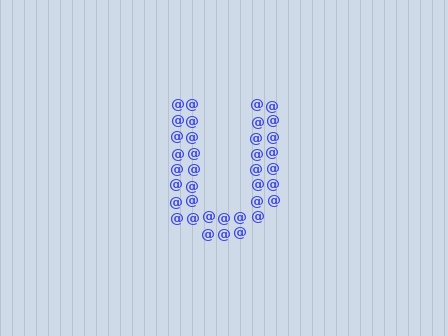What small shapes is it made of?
It is made of small at signs.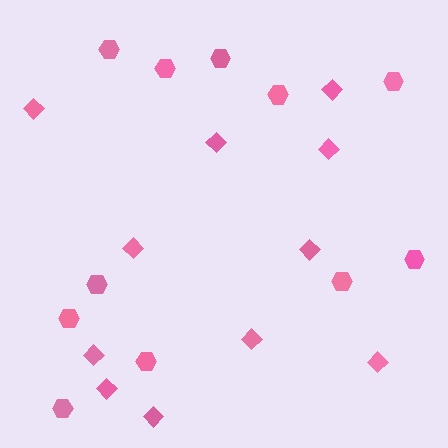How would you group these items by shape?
There are 2 groups: one group of diamonds (11) and one group of hexagons (11).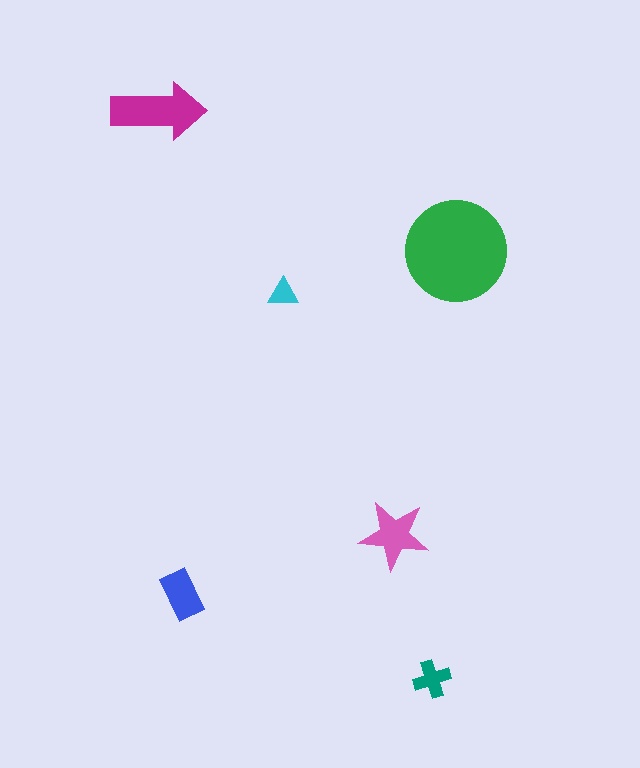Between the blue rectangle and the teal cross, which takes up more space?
The blue rectangle.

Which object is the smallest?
The cyan triangle.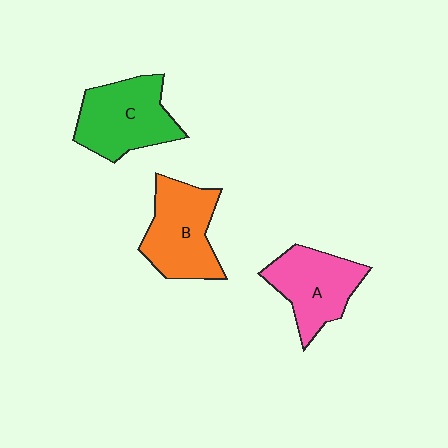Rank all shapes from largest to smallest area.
From largest to smallest: C (green), B (orange), A (pink).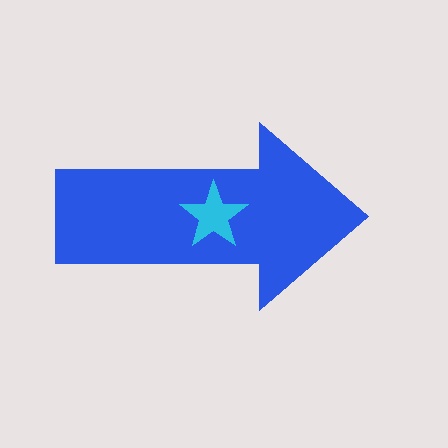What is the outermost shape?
The blue arrow.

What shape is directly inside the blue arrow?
The cyan star.